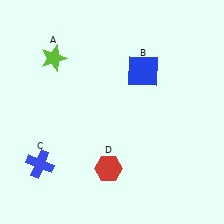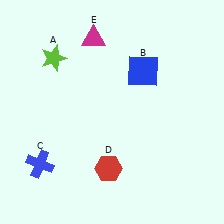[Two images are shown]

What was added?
A magenta triangle (E) was added in Image 2.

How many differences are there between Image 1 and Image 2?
There is 1 difference between the two images.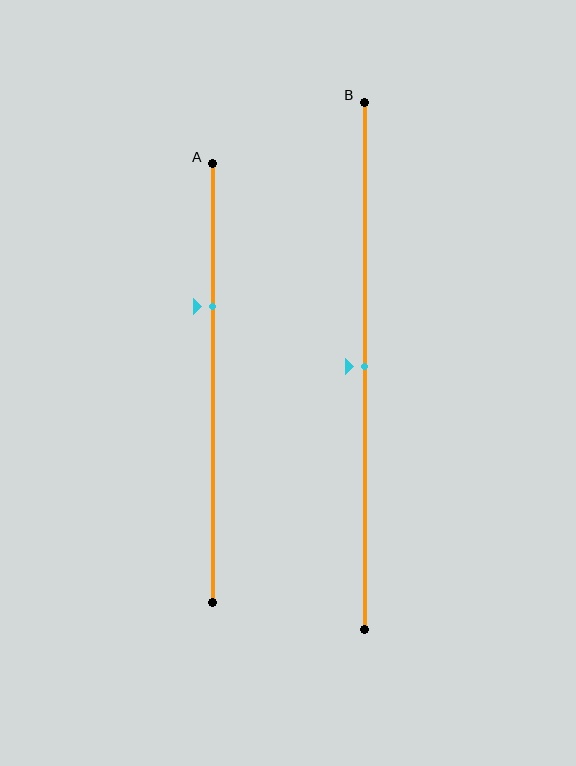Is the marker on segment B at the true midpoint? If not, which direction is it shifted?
Yes, the marker on segment B is at the true midpoint.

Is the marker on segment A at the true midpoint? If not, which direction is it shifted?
No, the marker on segment A is shifted upward by about 17% of the segment length.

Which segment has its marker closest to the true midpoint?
Segment B has its marker closest to the true midpoint.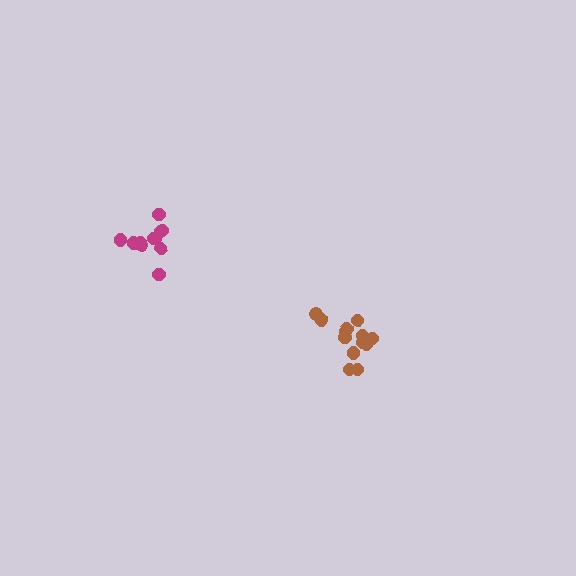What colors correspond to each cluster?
The clusters are colored: brown, magenta.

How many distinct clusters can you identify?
There are 2 distinct clusters.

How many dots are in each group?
Group 1: 13 dots, Group 2: 11 dots (24 total).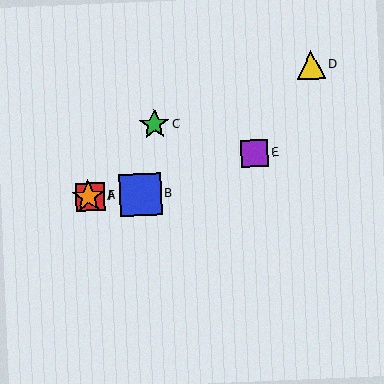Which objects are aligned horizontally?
Objects A, B, F are aligned horizontally.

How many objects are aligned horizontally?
3 objects (A, B, F) are aligned horizontally.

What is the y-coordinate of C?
Object C is at y≈124.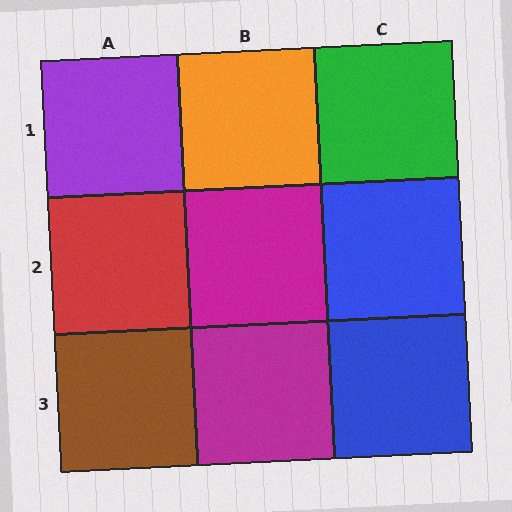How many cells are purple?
1 cell is purple.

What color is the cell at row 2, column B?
Magenta.